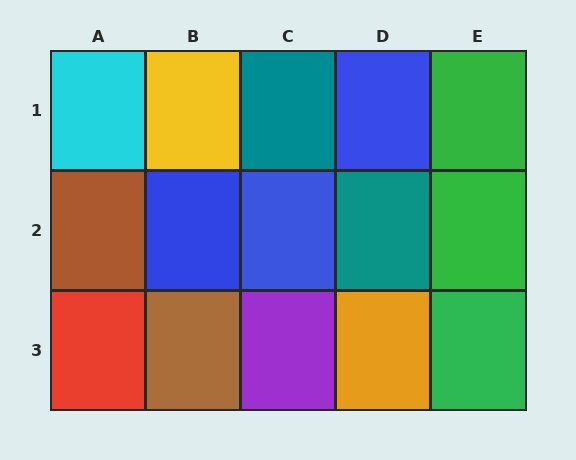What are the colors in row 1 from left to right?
Cyan, yellow, teal, blue, green.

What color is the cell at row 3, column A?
Red.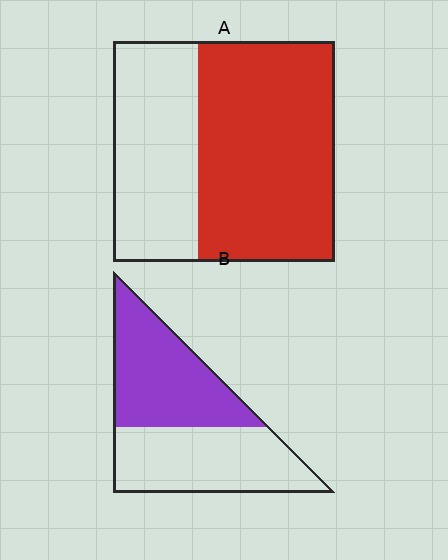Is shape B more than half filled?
Roughly half.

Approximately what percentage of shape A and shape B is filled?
A is approximately 60% and B is approximately 50%.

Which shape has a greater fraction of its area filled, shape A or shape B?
Shape A.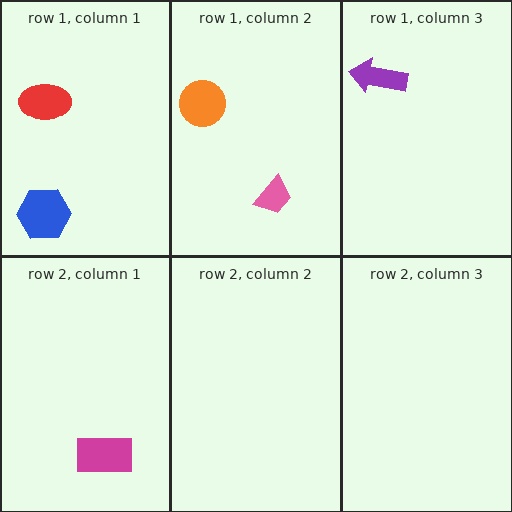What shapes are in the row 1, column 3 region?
The purple arrow.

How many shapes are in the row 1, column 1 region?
2.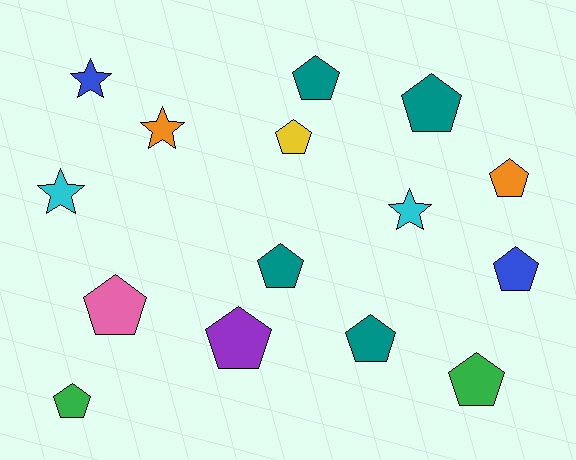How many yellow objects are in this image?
There is 1 yellow object.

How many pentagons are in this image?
There are 11 pentagons.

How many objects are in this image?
There are 15 objects.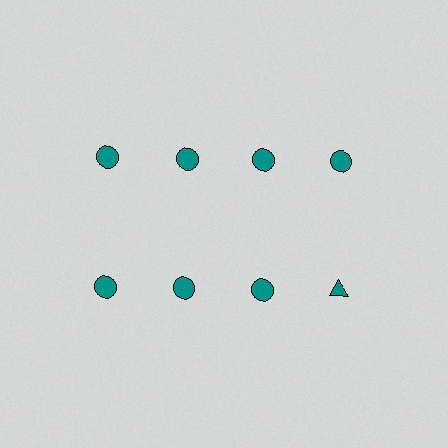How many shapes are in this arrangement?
There are 8 shapes arranged in a grid pattern.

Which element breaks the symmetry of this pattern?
The teal triangle in the second row, second from right column breaks the symmetry. All other shapes are teal circles.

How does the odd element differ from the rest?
It has a different shape: triangle instead of circle.